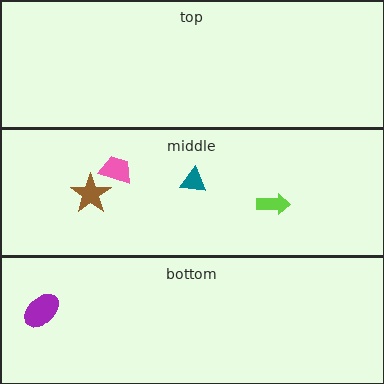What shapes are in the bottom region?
The purple ellipse.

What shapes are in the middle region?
The teal triangle, the pink trapezoid, the brown star, the lime arrow.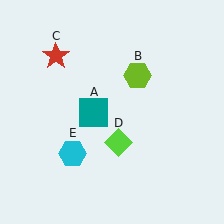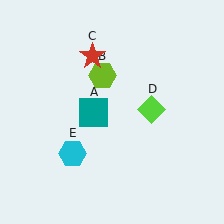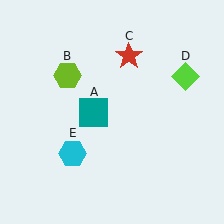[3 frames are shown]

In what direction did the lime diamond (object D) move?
The lime diamond (object D) moved up and to the right.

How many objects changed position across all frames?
3 objects changed position: lime hexagon (object B), red star (object C), lime diamond (object D).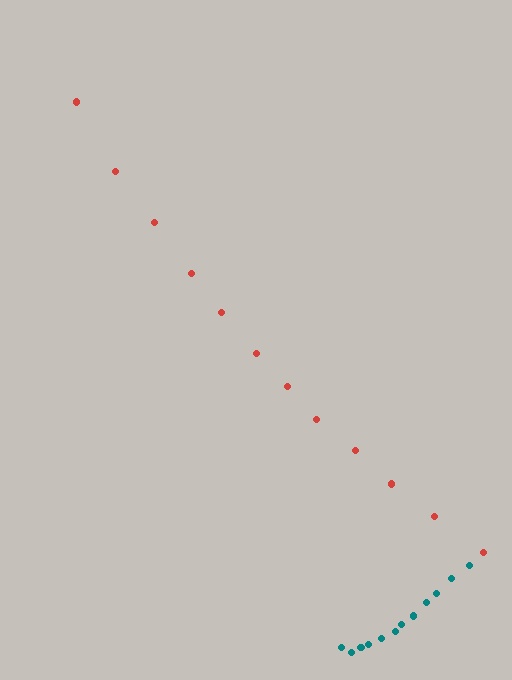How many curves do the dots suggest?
There are 2 distinct paths.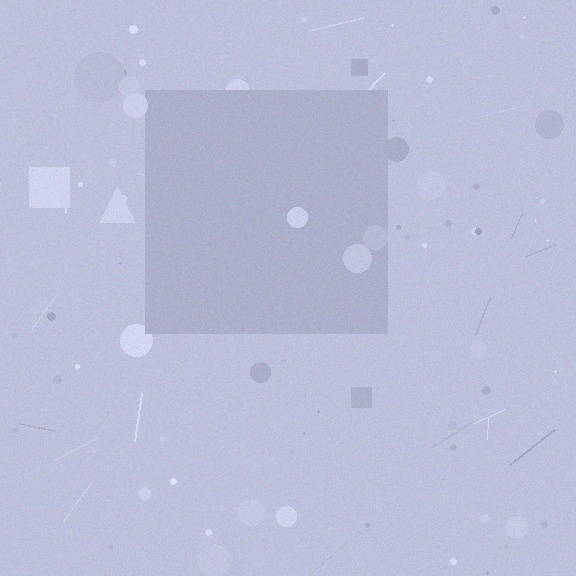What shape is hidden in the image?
A square is hidden in the image.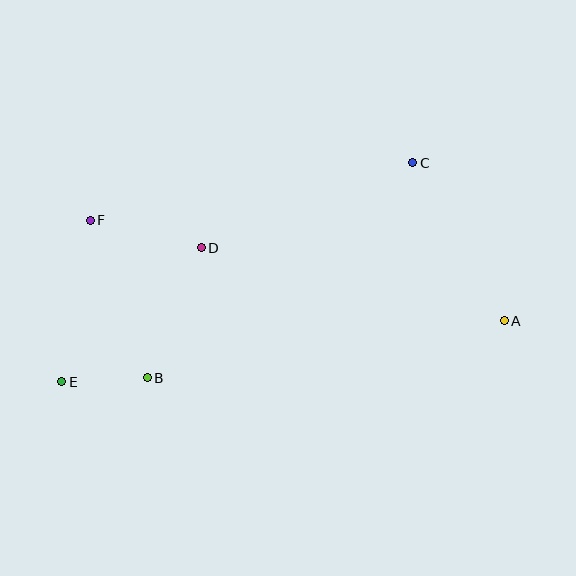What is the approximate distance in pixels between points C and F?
The distance between C and F is approximately 327 pixels.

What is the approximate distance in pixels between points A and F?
The distance between A and F is approximately 426 pixels.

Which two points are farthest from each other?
Points A and E are farthest from each other.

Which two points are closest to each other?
Points B and E are closest to each other.